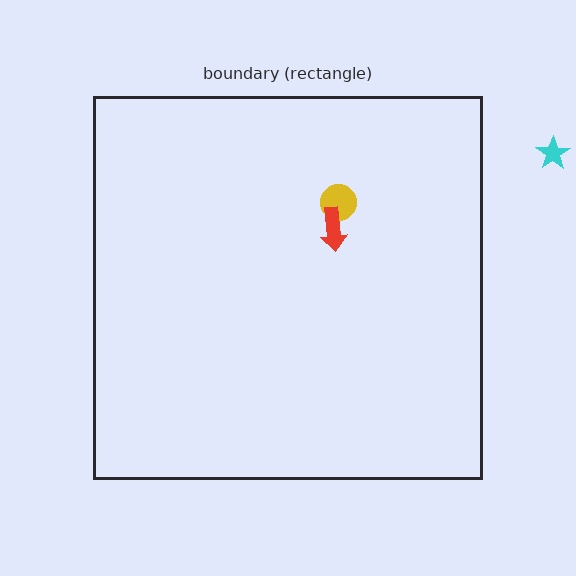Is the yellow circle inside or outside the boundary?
Inside.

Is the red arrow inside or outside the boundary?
Inside.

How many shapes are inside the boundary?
2 inside, 1 outside.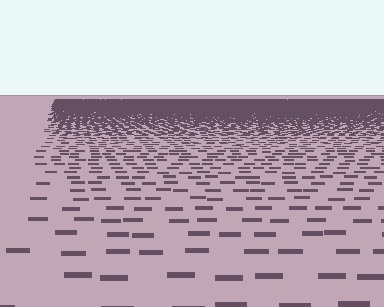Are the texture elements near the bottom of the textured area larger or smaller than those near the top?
Larger. Near the bottom, elements are closer to the viewer and appear at a bigger on-screen size.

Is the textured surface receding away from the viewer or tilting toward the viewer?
The surface is receding away from the viewer. Texture elements get smaller and denser toward the top.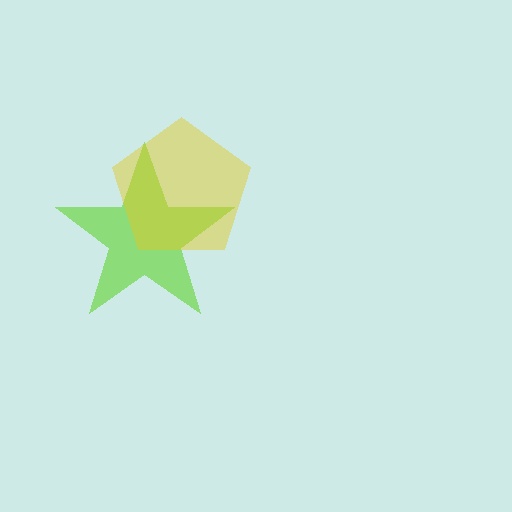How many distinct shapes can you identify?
There are 2 distinct shapes: a lime star, a yellow pentagon.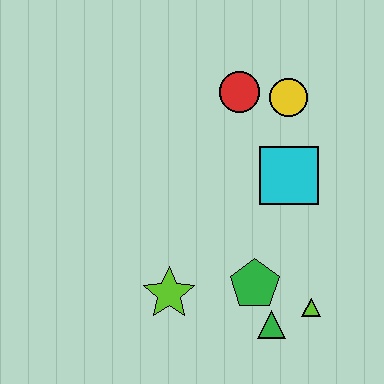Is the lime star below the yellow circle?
Yes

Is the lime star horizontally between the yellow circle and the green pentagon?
No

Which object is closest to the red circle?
The yellow circle is closest to the red circle.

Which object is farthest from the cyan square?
The lime star is farthest from the cyan square.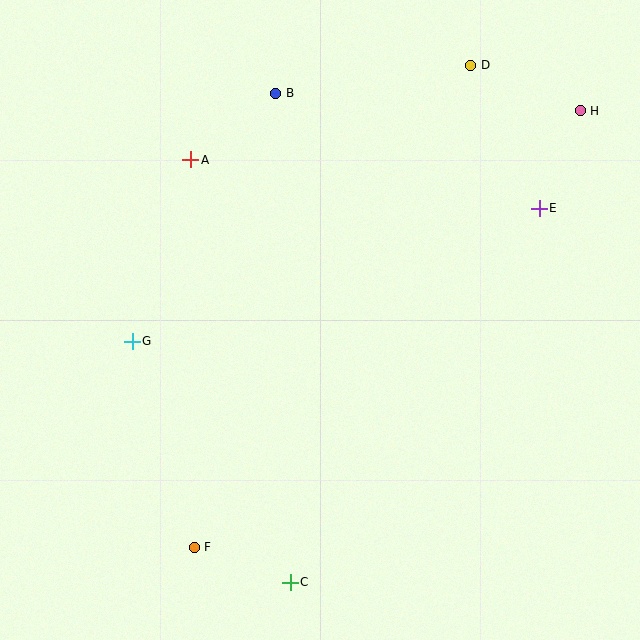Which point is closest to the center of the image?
Point G at (132, 341) is closest to the center.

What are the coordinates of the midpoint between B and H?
The midpoint between B and H is at (428, 102).